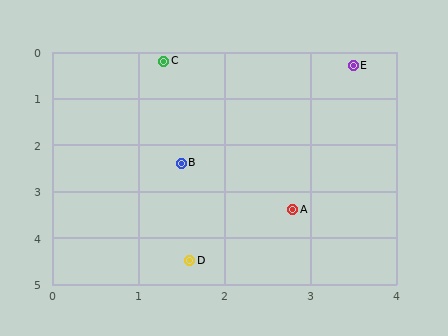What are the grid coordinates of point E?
Point E is at approximately (3.5, 0.3).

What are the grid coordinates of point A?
Point A is at approximately (2.8, 3.4).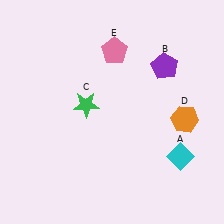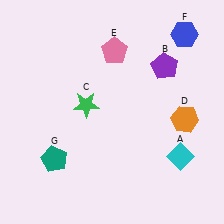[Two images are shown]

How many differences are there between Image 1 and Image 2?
There are 2 differences between the two images.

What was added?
A blue hexagon (F), a teal pentagon (G) were added in Image 2.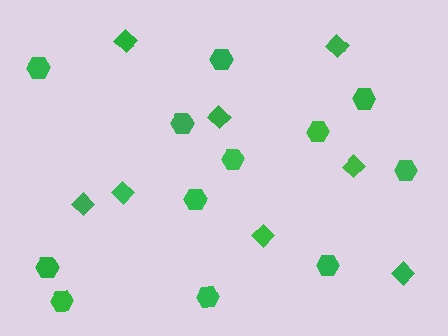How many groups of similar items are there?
There are 2 groups: one group of hexagons (12) and one group of diamonds (8).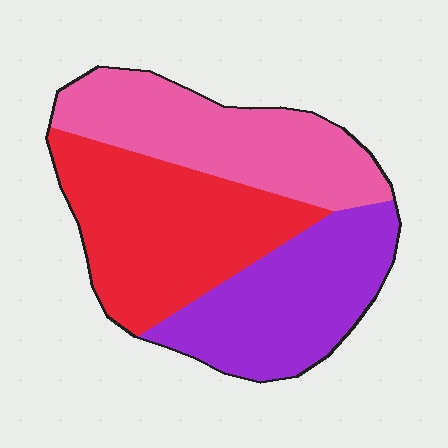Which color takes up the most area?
Red, at roughly 35%.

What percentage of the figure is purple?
Purple covers roughly 30% of the figure.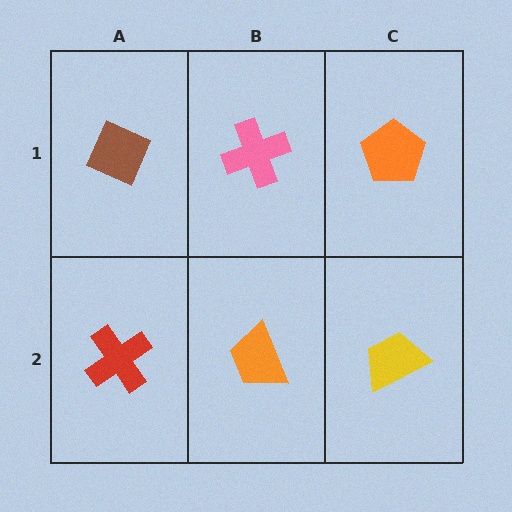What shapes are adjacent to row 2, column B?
A pink cross (row 1, column B), a red cross (row 2, column A), a yellow trapezoid (row 2, column C).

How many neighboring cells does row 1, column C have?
2.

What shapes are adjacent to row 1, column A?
A red cross (row 2, column A), a pink cross (row 1, column B).